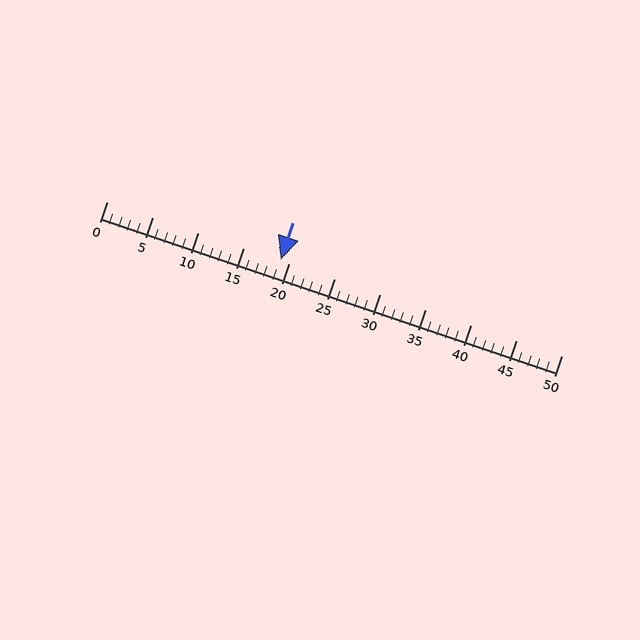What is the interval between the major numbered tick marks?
The major tick marks are spaced 5 units apart.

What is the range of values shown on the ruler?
The ruler shows values from 0 to 50.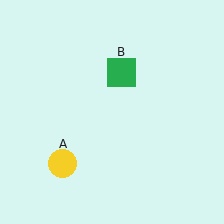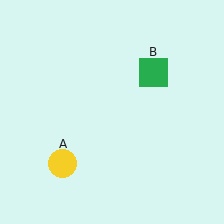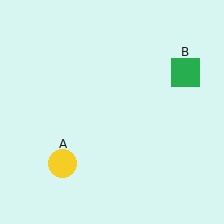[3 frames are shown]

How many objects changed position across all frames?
1 object changed position: green square (object B).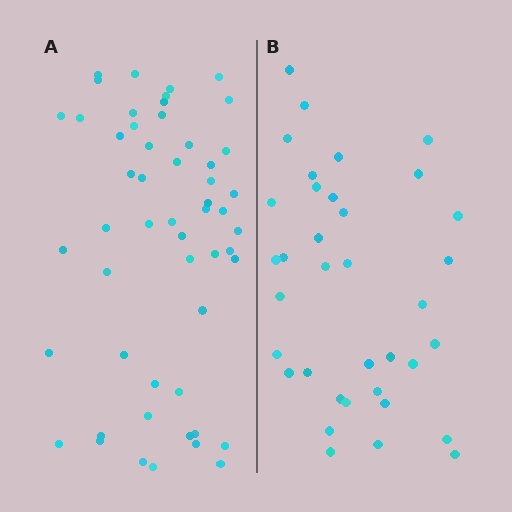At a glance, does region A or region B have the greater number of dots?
Region A (the left region) has more dots.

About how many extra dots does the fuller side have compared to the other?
Region A has approximately 15 more dots than region B.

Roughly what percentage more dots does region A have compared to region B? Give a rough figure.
About 45% more.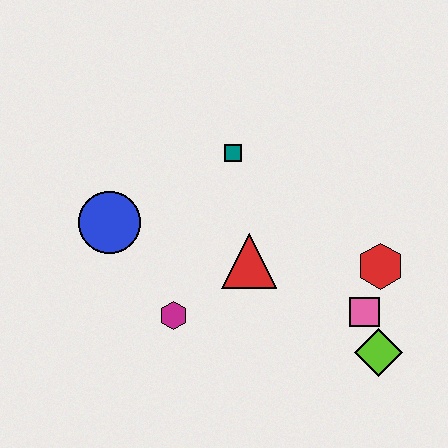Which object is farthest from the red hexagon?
The blue circle is farthest from the red hexagon.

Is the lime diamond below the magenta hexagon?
Yes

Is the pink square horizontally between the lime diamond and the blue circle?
Yes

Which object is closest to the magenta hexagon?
The red triangle is closest to the magenta hexagon.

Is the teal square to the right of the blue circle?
Yes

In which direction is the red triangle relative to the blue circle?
The red triangle is to the right of the blue circle.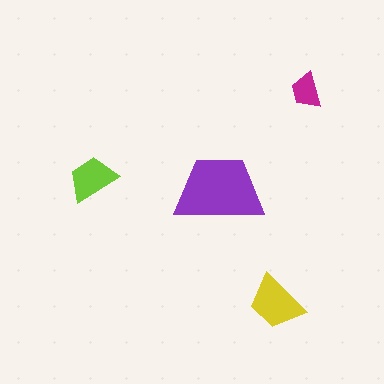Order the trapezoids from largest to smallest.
the purple one, the yellow one, the lime one, the magenta one.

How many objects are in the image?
There are 4 objects in the image.